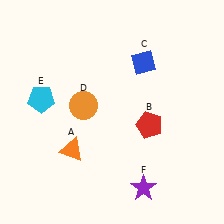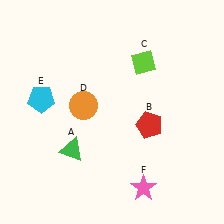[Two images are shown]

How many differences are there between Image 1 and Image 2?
There are 3 differences between the two images.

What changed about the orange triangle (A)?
In Image 1, A is orange. In Image 2, it changed to green.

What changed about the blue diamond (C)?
In Image 1, C is blue. In Image 2, it changed to lime.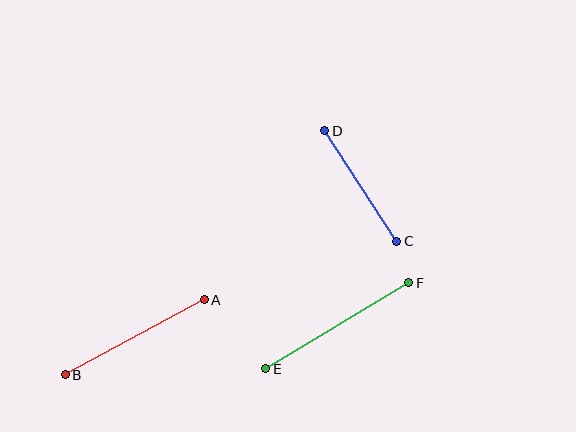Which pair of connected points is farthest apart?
Points E and F are farthest apart.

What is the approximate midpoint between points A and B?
The midpoint is at approximately (135, 337) pixels.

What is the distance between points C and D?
The distance is approximately 132 pixels.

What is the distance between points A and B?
The distance is approximately 158 pixels.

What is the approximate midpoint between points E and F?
The midpoint is at approximately (337, 326) pixels.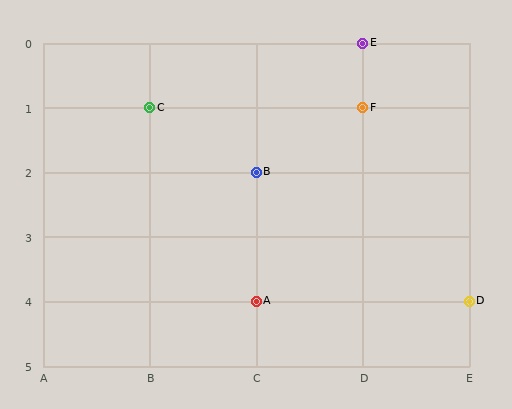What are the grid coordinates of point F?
Point F is at grid coordinates (D, 1).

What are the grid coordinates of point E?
Point E is at grid coordinates (D, 0).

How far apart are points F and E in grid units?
Points F and E are 1 row apart.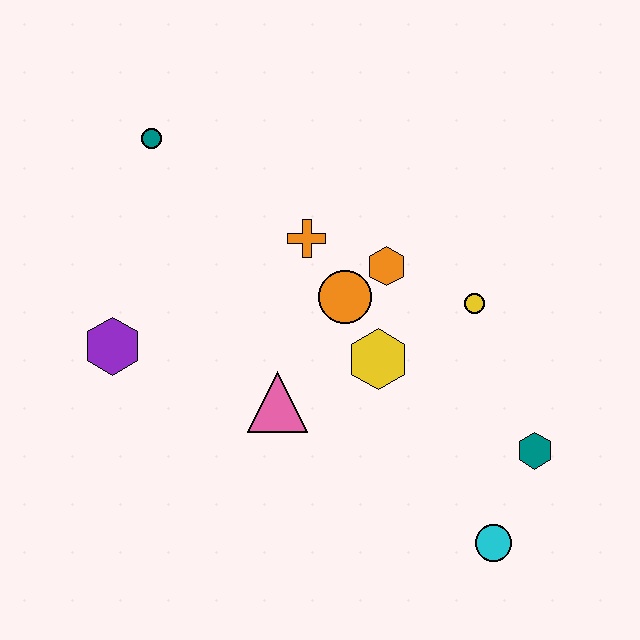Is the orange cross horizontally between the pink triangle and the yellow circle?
Yes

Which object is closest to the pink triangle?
The yellow hexagon is closest to the pink triangle.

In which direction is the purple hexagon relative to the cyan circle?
The purple hexagon is to the left of the cyan circle.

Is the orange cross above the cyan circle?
Yes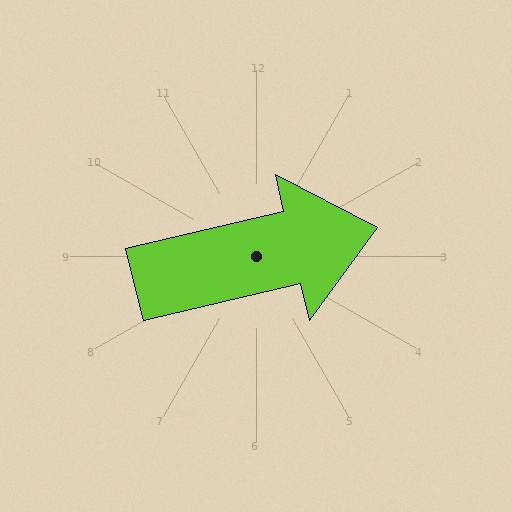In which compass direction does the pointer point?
East.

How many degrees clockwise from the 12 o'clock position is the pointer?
Approximately 77 degrees.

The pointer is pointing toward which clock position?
Roughly 3 o'clock.